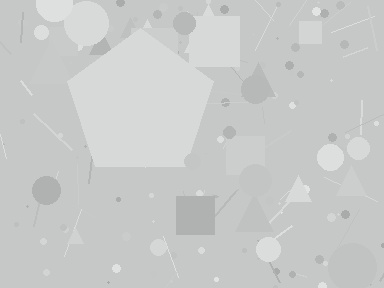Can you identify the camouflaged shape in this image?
The camouflaged shape is a pentagon.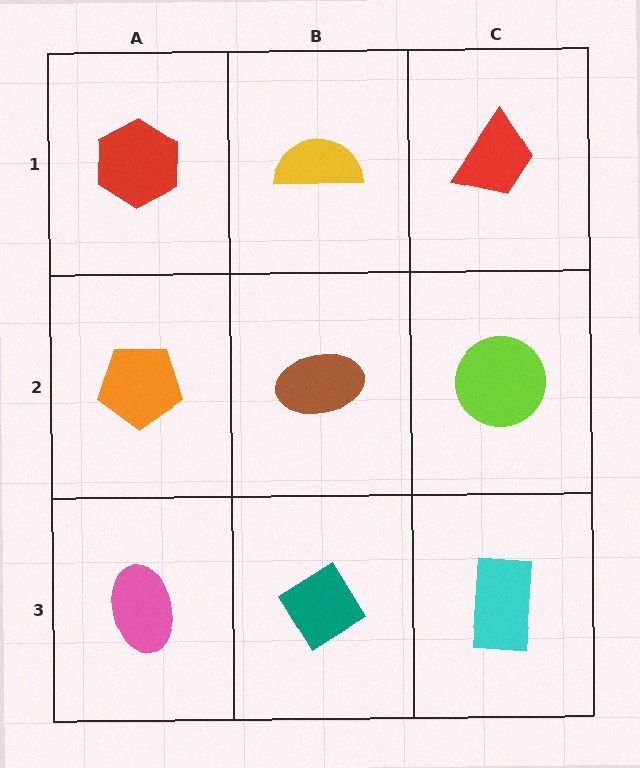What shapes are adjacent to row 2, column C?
A red trapezoid (row 1, column C), a cyan rectangle (row 3, column C), a brown ellipse (row 2, column B).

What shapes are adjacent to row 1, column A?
An orange pentagon (row 2, column A), a yellow semicircle (row 1, column B).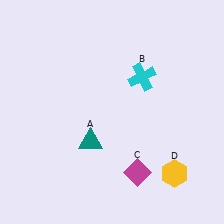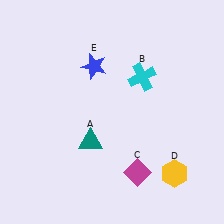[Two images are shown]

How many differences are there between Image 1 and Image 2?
There is 1 difference between the two images.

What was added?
A blue star (E) was added in Image 2.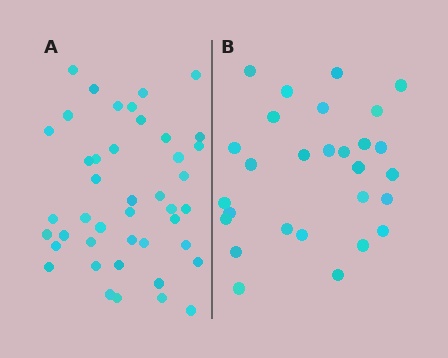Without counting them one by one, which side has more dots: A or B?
Region A (the left region) has more dots.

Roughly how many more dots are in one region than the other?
Region A has approximately 15 more dots than region B.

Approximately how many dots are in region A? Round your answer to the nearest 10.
About 40 dots. (The exact count is 43, which rounds to 40.)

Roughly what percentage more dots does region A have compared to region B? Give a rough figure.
About 55% more.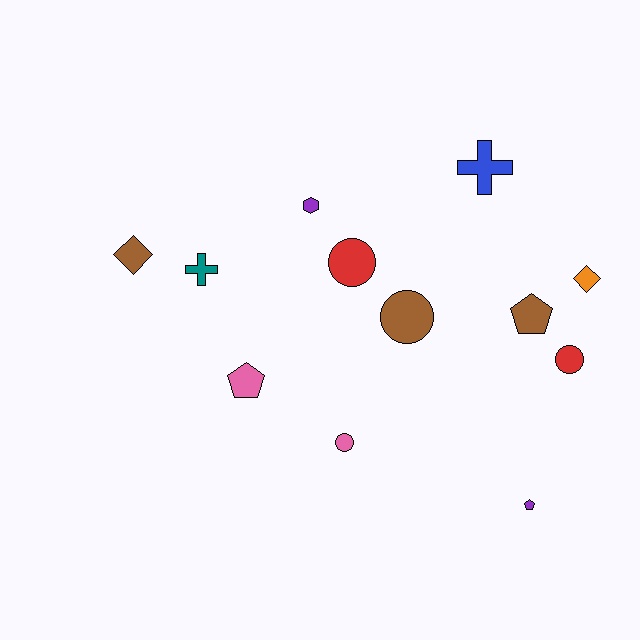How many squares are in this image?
There are no squares.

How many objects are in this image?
There are 12 objects.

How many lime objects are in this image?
There are no lime objects.